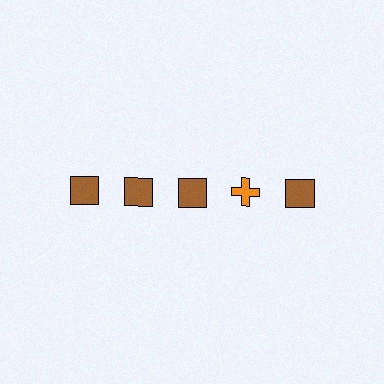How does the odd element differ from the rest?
It differs in both color (orange instead of brown) and shape (cross instead of square).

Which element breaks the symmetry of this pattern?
The orange cross in the top row, second from right column breaks the symmetry. All other shapes are brown squares.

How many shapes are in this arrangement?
There are 5 shapes arranged in a grid pattern.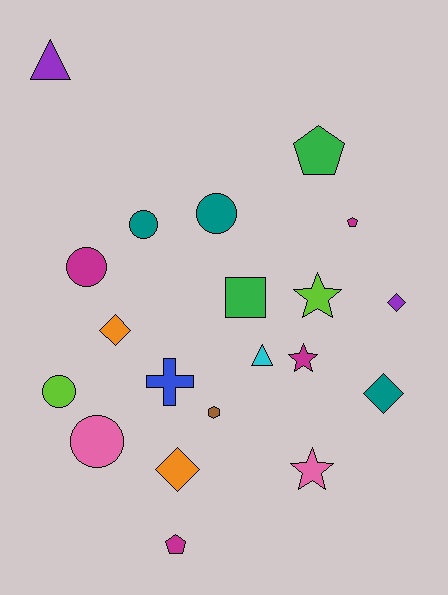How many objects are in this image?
There are 20 objects.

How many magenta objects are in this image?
There are 4 magenta objects.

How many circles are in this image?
There are 5 circles.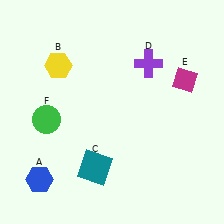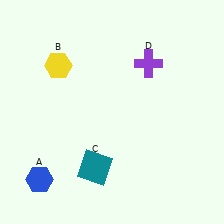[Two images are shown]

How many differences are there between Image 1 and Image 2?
There are 2 differences between the two images.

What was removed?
The magenta diamond (E), the green circle (F) were removed in Image 2.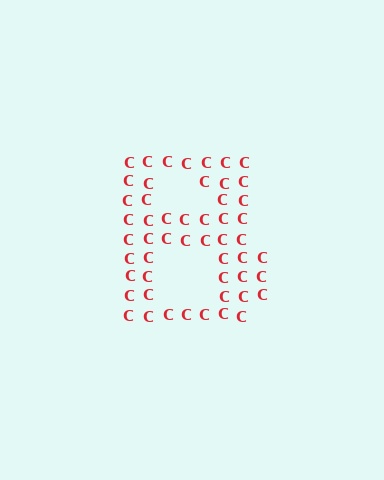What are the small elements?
The small elements are letter C's.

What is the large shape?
The large shape is the letter B.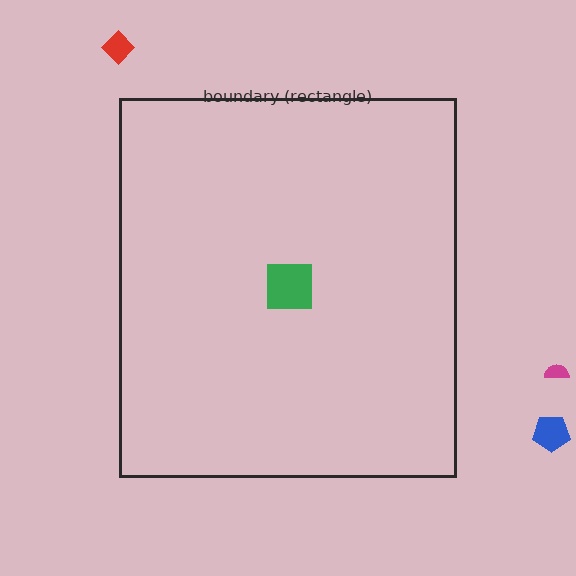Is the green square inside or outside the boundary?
Inside.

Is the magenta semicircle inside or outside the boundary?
Outside.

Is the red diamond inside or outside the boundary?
Outside.